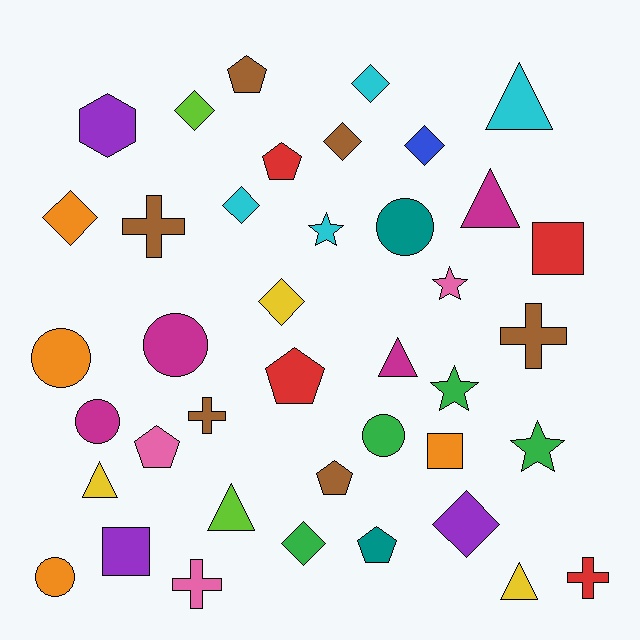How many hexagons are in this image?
There is 1 hexagon.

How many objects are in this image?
There are 40 objects.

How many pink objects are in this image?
There are 3 pink objects.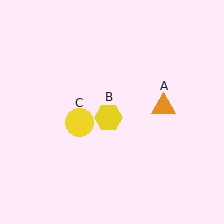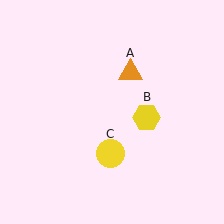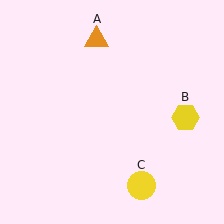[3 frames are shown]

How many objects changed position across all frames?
3 objects changed position: orange triangle (object A), yellow hexagon (object B), yellow circle (object C).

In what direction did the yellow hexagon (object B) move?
The yellow hexagon (object B) moved right.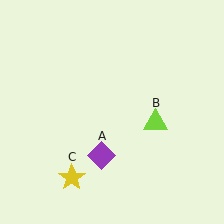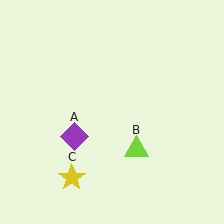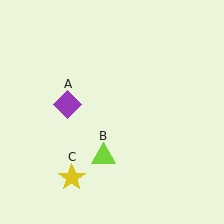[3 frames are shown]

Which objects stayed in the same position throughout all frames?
Yellow star (object C) remained stationary.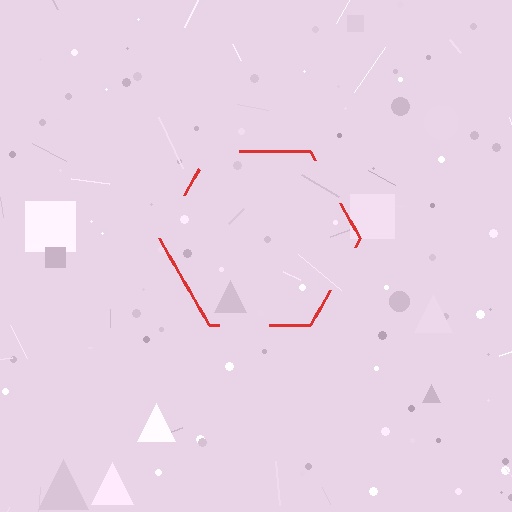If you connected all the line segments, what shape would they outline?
They would outline a hexagon.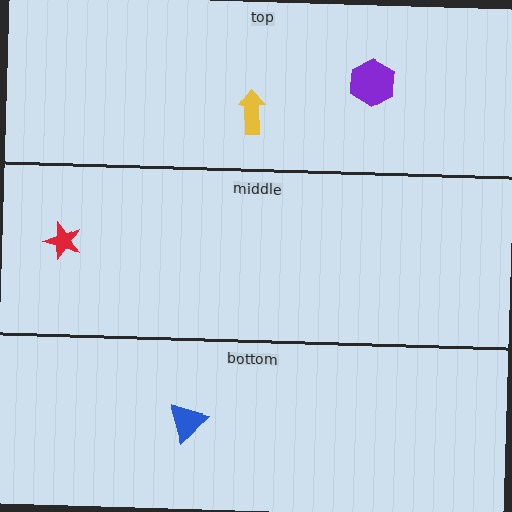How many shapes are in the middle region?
1.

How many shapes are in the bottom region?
1.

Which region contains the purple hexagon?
The top region.